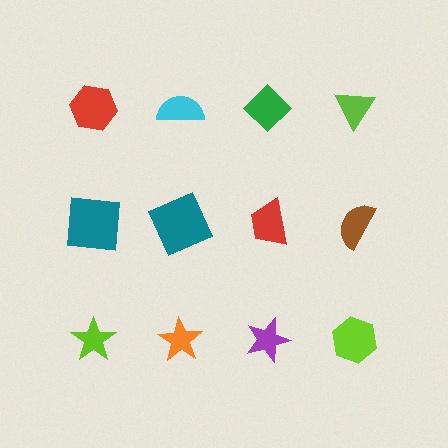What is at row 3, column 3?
A purple star.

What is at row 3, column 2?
An orange star.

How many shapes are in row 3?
4 shapes.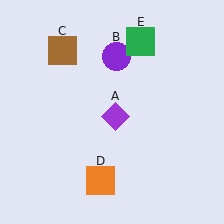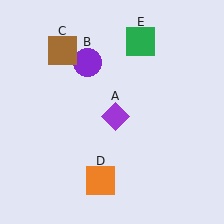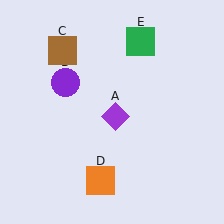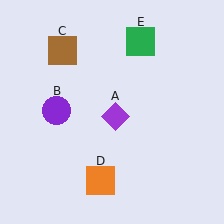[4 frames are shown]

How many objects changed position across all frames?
1 object changed position: purple circle (object B).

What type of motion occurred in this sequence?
The purple circle (object B) rotated counterclockwise around the center of the scene.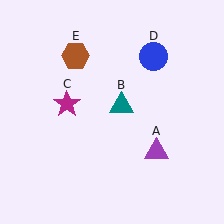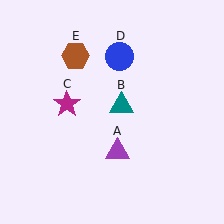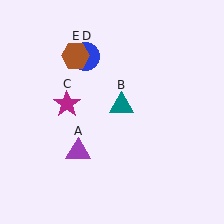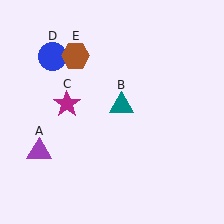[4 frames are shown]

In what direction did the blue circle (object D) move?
The blue circle (object D) moved left.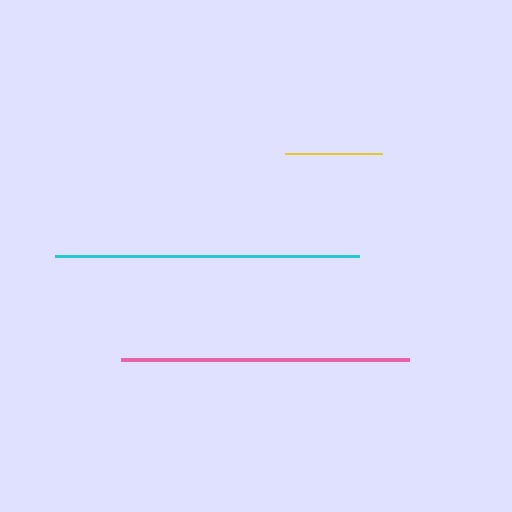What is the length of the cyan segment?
The cyan segment is approximately 305 pixels long.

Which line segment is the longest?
The cyan line is the longest at approximately 305 pixels.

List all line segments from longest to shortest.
From longest to shortest: cyan, pink, yellow.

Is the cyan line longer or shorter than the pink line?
The cyan line is longer than the pink line.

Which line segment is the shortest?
The yellow line is the shortest at approximately 96 pixels.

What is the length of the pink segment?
The pink segment is approximately 287 pixels long.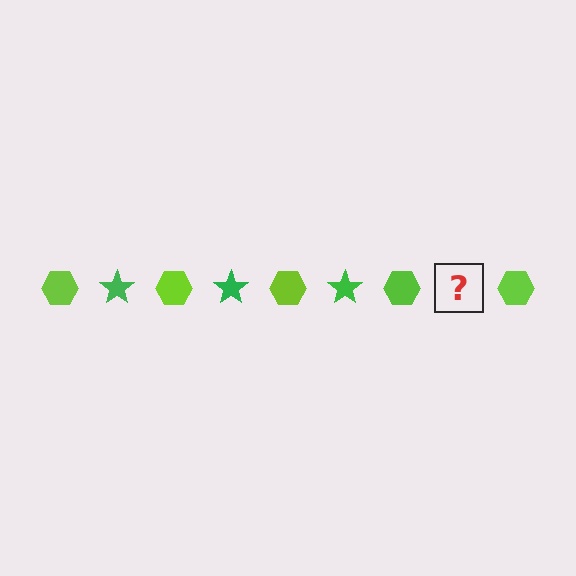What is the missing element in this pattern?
The missing element is a green star.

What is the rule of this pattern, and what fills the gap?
The rule is that the pattern alternates between lime hexagon and green star. The gap should be filled with a green star.